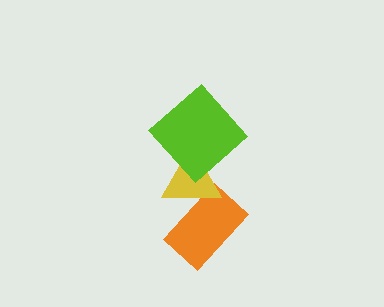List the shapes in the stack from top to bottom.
From top to bottom: the lime diamond, the yellow triangle, the orange rectangle.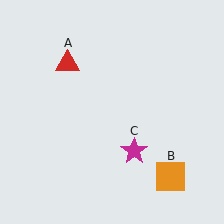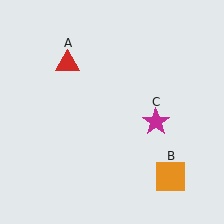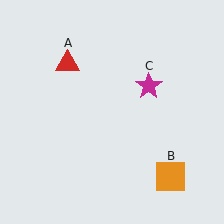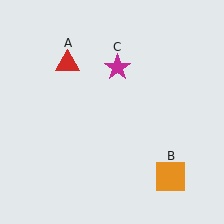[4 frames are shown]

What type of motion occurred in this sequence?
The magenta star (object C) rotated counterclockwise around the center of the scene.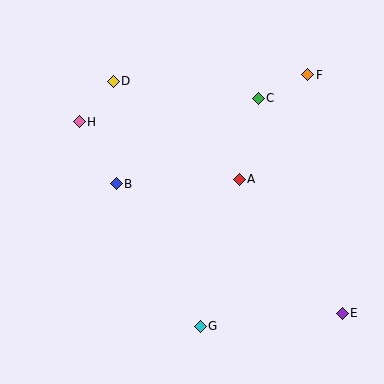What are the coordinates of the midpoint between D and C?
The midpoint between D and C is at (186, 90).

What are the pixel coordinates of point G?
Point G is at (200, 326).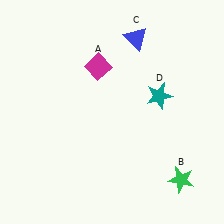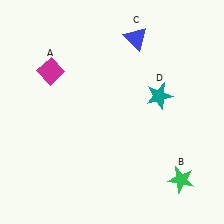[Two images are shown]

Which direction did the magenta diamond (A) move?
The magenta diamond (A) moved left.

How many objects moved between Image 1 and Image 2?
1 object moved between the two images.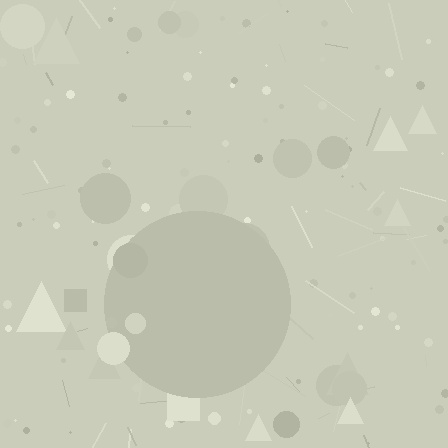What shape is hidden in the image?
A circle is hidden in the image.